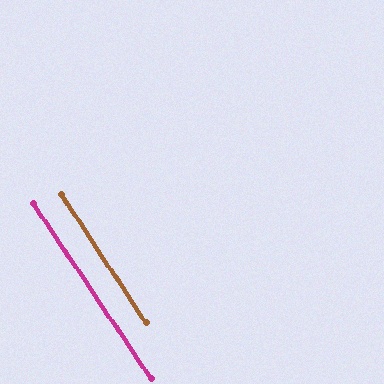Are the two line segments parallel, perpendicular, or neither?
Parallel — their directions differ by only 0.6°.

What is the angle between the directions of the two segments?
Approximately 1 degree.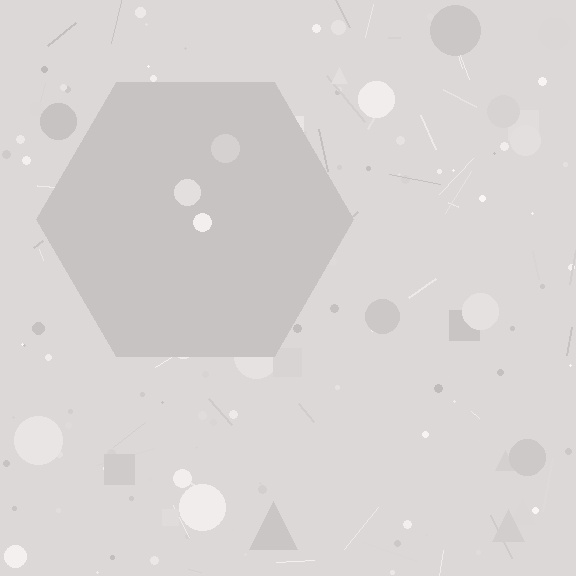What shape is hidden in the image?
A hexagon is hidden in the image.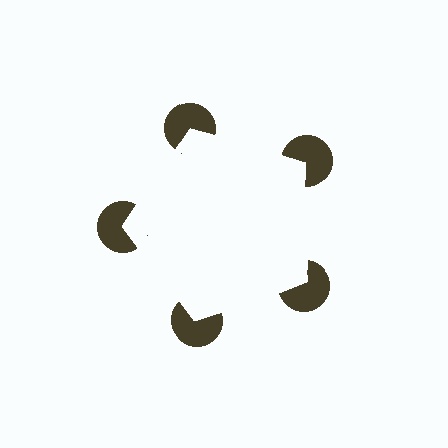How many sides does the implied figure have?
5 sides.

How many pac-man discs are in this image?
There are 5 — one at each vertex of the illusory pentagon.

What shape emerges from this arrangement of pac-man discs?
An illusory pentagon — its edges are inferred from the aligned wedge cuts in the pac-man discs, not physically drawn.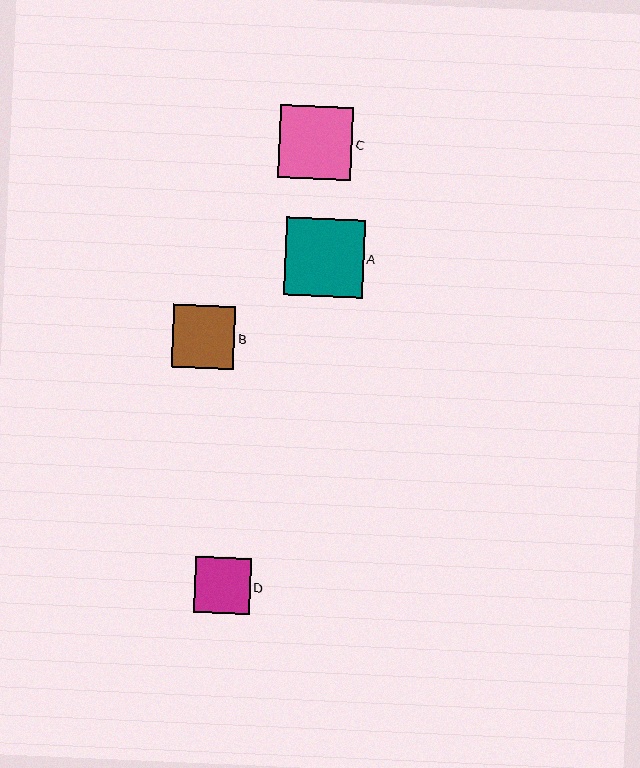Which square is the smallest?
Square D is the smallest with a size of approximately 56 pixels.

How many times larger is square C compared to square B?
Square C is approximately 1.2 times the size of square B.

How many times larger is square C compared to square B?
Square C is approximately 1.2 times the size of square B.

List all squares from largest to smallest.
From largest to smallest: A, C, B, D.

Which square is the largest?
Square A is the largest with a size of approximately 79 pixels.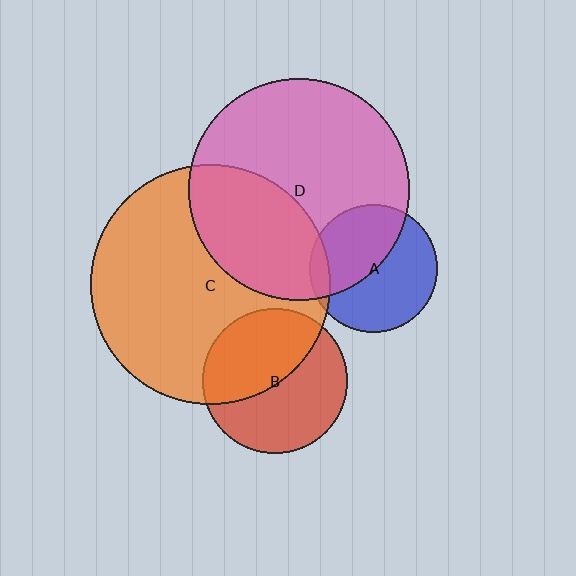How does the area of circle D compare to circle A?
Approximately 3.0 times.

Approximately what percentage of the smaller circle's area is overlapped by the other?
Approximately 45%.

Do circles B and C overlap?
Yes.